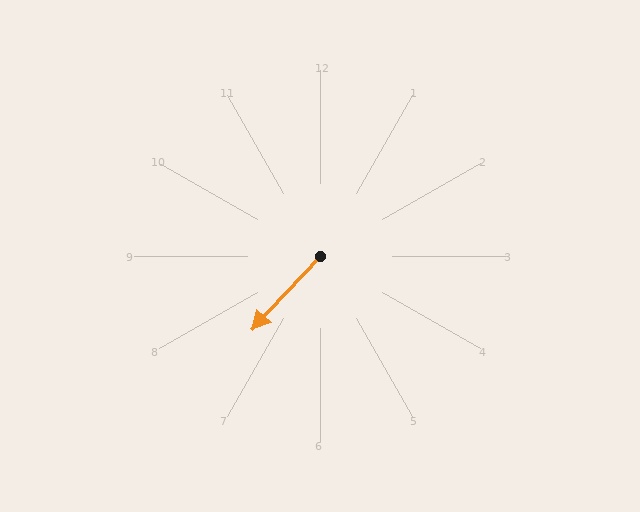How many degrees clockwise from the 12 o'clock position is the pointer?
Approximately 223 degrees.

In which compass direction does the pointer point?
Southwest.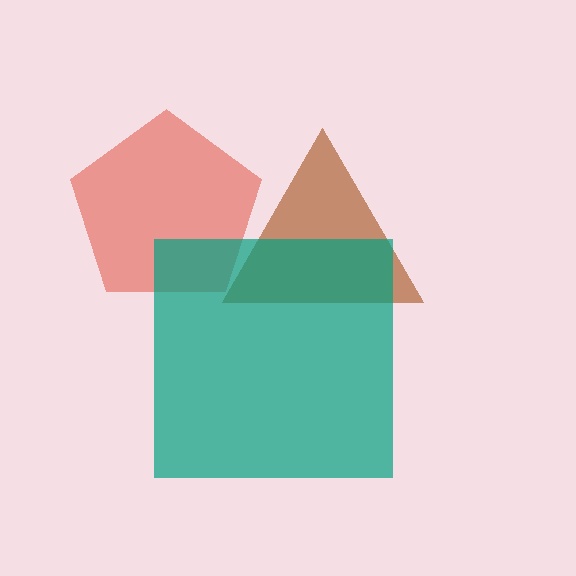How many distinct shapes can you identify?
There are 3 distinct shapes: a brown triangle, a red pentagon, a teal square.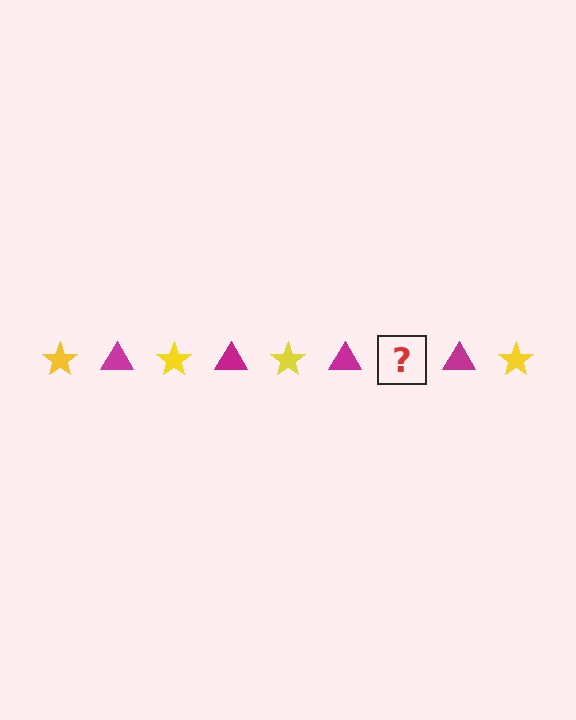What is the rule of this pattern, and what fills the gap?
The rule is that the pattern alternates between yellow star and magenta triangle. The gap should be filled with a yellow star.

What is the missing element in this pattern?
The missing element is a yellow star.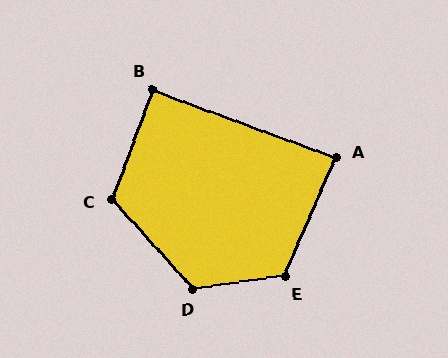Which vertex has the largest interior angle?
D, at approximately 124 degrees.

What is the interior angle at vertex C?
Approximately 117 degrees (obtuse).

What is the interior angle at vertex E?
Approximately 122 degrees (obtuse).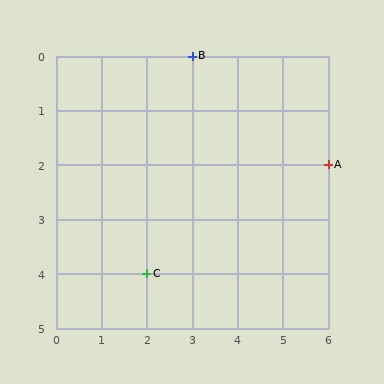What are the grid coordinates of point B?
Point B is at grid coordinates (3, 0).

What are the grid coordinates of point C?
Point C is at grid coordinates (2, 4).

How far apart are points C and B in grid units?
Points C and B are 1 column and 4 rows apart (about 4.1 grid units diagonally).